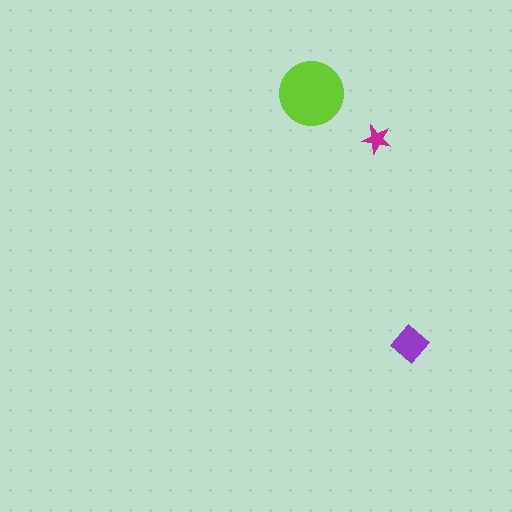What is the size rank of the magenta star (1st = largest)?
3rd.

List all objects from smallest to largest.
The magenta star, the purple diamond, the lime circle.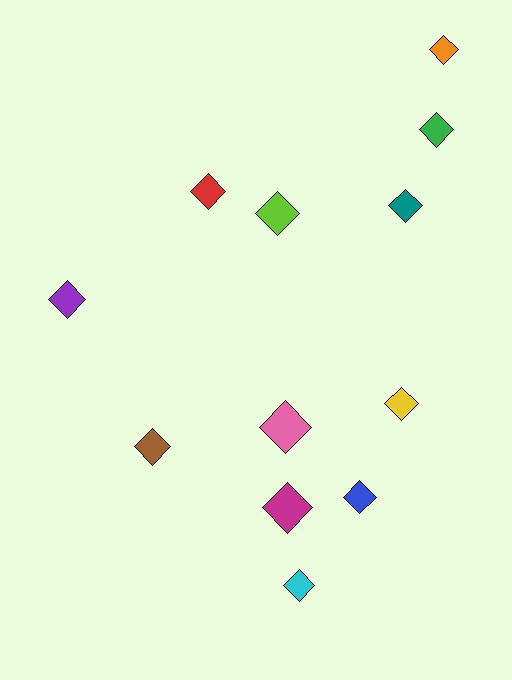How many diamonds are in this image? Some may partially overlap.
There are 12 diamonds.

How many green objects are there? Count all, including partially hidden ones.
There is 1 green object.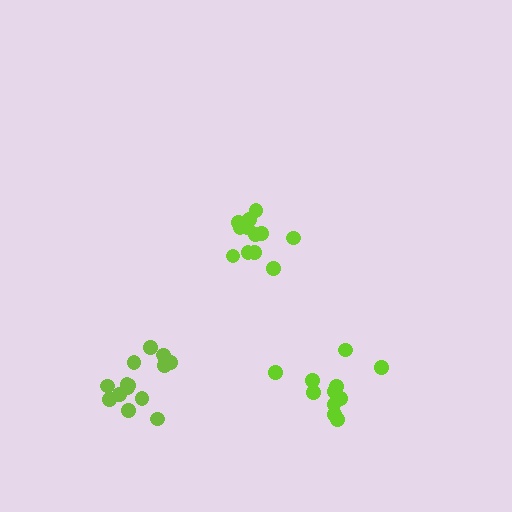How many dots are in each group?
Group 1: 12 dots, Group 2: 11 dots, Group 3: 15 dots (38 total).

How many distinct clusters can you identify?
There are 3 distinct clusters.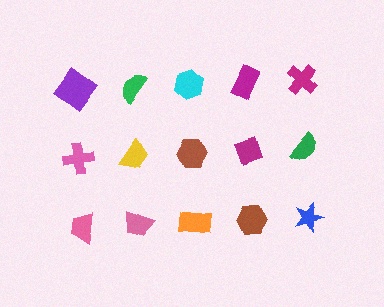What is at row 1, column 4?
A magenta rectangle.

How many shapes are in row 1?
5 shapes.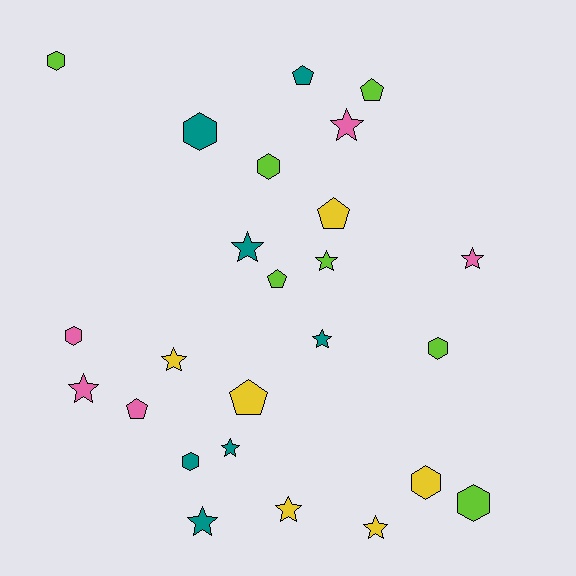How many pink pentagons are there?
There is 1 pink pentagon.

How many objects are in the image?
There are 25 objects.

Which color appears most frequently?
Lime, with 7 objects.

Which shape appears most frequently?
Star, with 11 objects.